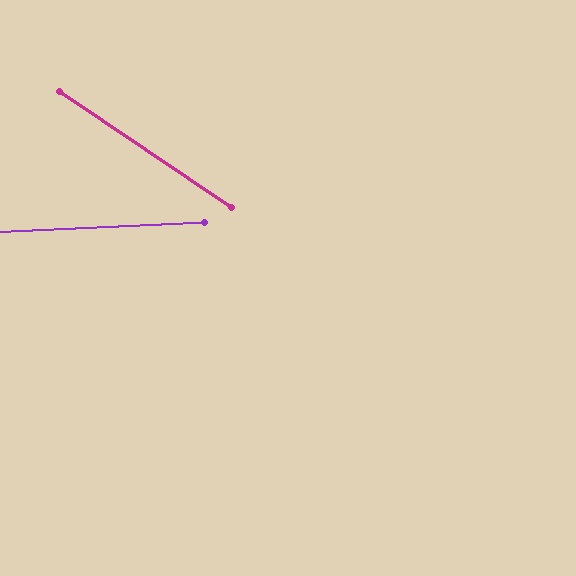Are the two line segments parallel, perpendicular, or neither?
Neither parallel nor perpendicular — they differ by about 36°.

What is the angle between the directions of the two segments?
Approximately 36 degrees.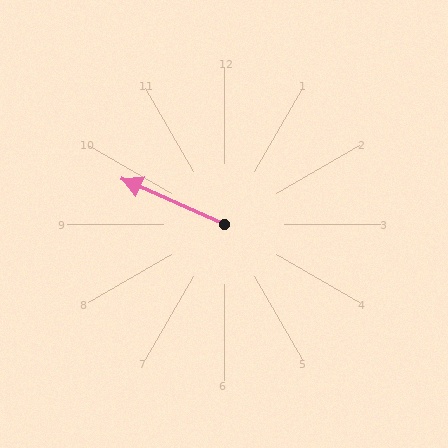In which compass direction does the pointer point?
Northwest.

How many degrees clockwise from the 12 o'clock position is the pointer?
Approximately 294 degrees.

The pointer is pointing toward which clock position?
Roughly 10 o'clock.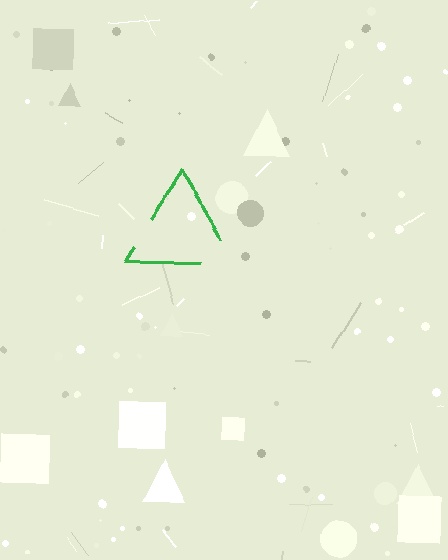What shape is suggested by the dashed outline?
The dashed outline suggests a triangle.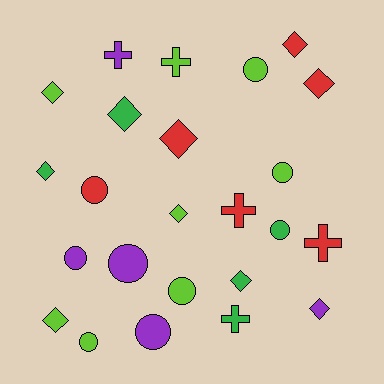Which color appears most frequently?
Lime, with 8 objects.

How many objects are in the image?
There are 24 objects.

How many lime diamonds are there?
There are 3 lime diamonds.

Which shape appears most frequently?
Diamond, with 10 objects.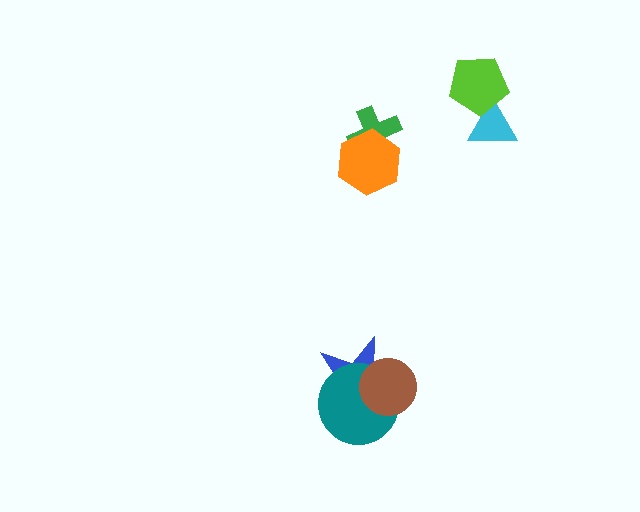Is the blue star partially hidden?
Yes, it is partially covered by another shape.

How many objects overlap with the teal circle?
2 objects overlap with the teal circle.